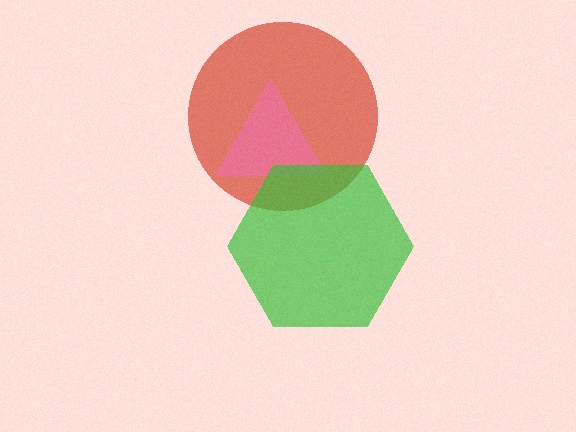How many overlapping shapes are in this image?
There are 3 overlapping shapes in the image.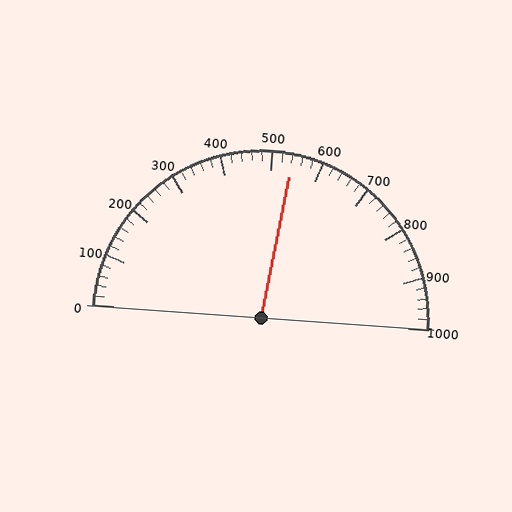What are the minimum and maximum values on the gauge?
The gauge ranges from 0 to 1000.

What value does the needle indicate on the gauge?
The needle indicates approximately 540.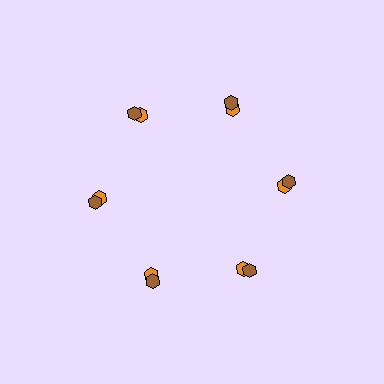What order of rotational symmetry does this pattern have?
This pattern has 6-fold rotational symmetry.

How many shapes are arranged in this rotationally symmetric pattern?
There are 12 shapes, arranged in 6 groups of 2.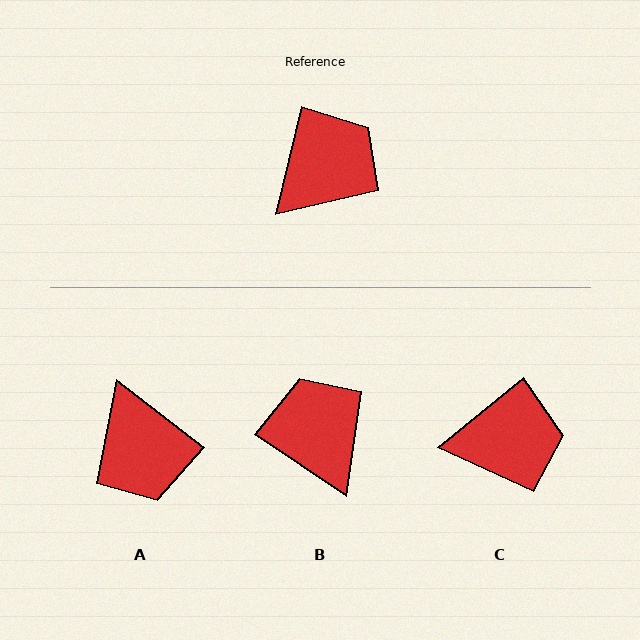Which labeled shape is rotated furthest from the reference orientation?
A, about 114 degrees away.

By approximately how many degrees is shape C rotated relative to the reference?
Approximately 37 degrees clockwise.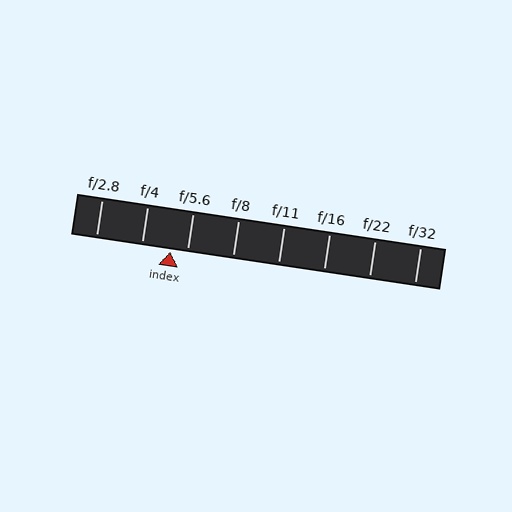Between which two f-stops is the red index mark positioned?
The index mark is between f/4 and f/5.6.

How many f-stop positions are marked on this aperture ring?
There are 8 f-stop positions marked.